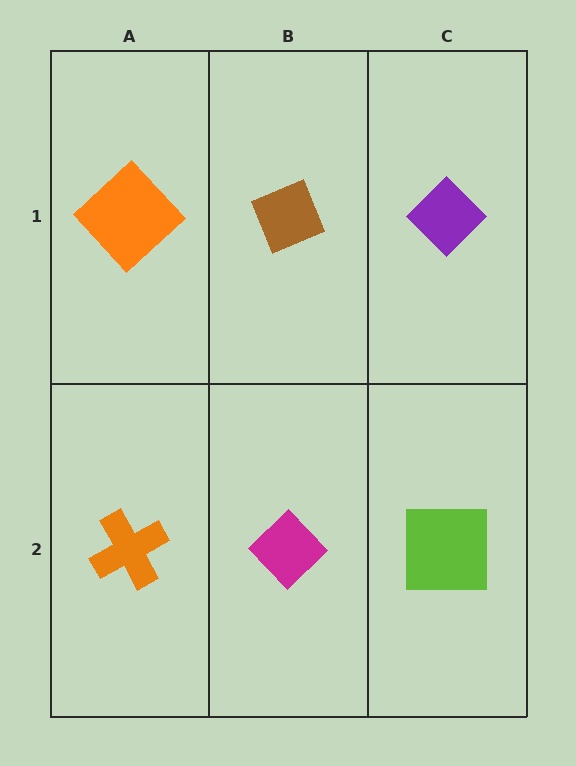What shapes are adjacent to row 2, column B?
A brown diamond (row 1, column B), an orange cross (row 2, column A), a lime square (row 2, column C).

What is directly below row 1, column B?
A magenta diamond.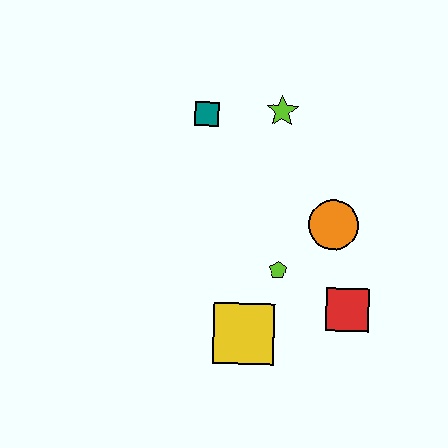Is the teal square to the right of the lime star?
No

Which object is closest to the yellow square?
The lime pentagon is closest to the yellow square.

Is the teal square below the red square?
No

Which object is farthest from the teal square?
The red square is farthest from the teal square.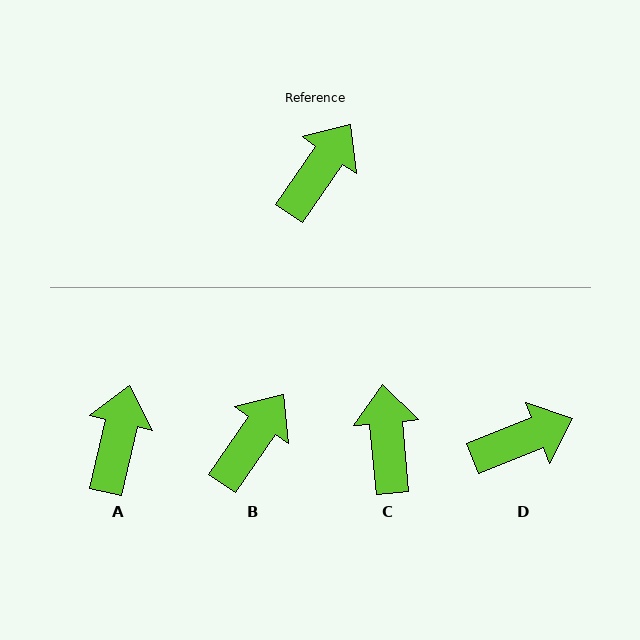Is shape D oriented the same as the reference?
No, it is off by about 34 degrees.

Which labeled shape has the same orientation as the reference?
B.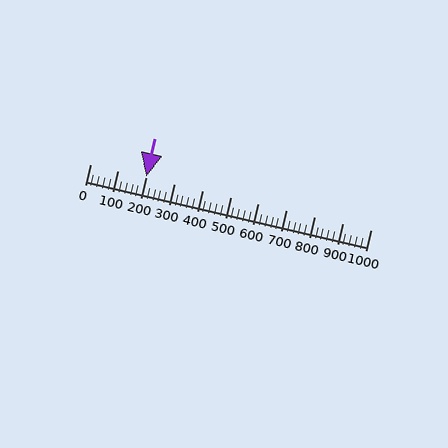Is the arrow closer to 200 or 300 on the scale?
The arrow is closer to 200.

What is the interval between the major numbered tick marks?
The major tick marks are spaced 100 units apart.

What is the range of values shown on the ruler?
The ruler shows values from 0 to 1000.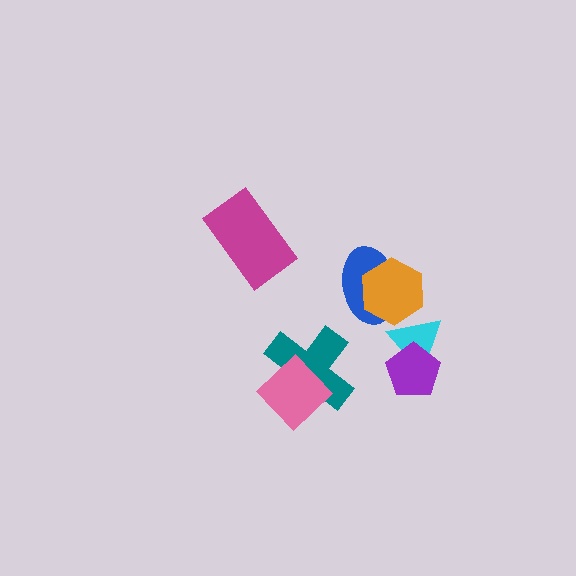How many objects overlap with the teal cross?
1 object overlaps with the teal cross.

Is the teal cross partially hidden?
Yes, it is partially covered by another shape.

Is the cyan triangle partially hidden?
Yes, it is partially covered by another shape.